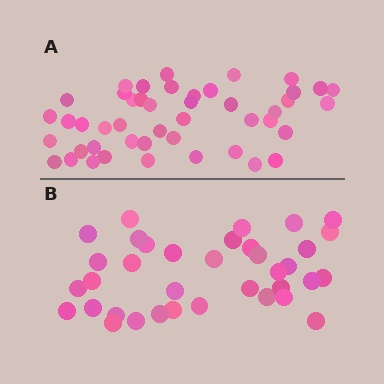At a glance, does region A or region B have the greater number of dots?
Region A (the top region) has more dots.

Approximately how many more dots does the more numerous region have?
Region A has roughly 10 or so more dots than region B.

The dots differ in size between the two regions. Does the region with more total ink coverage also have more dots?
No. Region B has more total ink coverage because its dots are larger, but region A actually contains more individual dots. Total area can be misleading — the number of items is what matters here.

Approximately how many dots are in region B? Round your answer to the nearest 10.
About 40 dots. (The exact count is 36, which rounds to 40.)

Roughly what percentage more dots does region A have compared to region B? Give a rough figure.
About 30% more.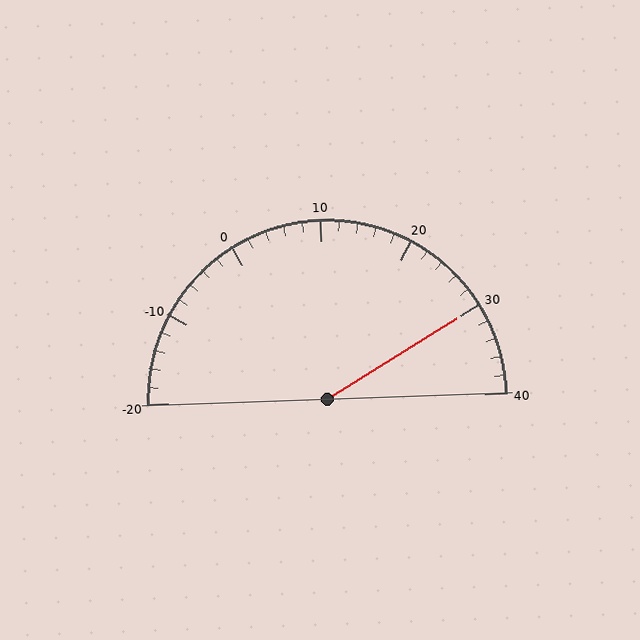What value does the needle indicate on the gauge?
The needle indicates approximately 30.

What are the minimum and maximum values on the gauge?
The gauge ranges from -20 to 40.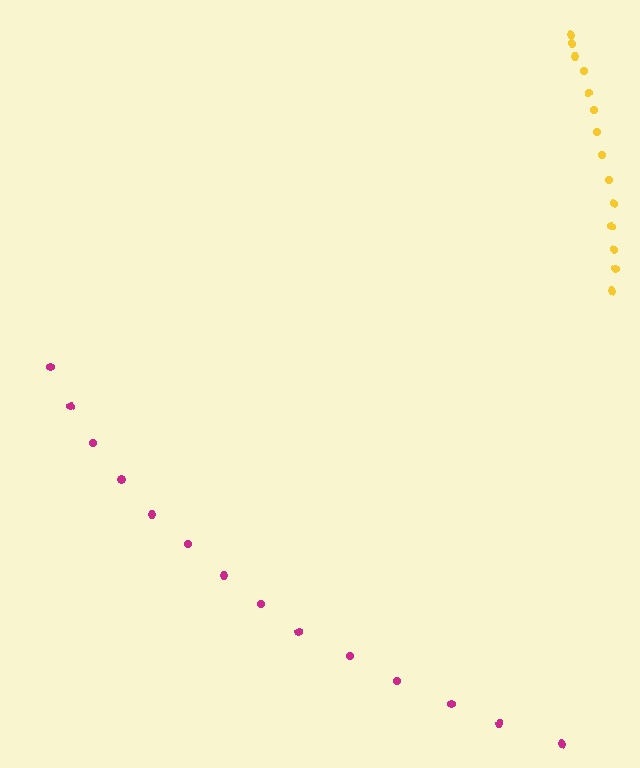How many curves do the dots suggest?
There are 2 distinct paths.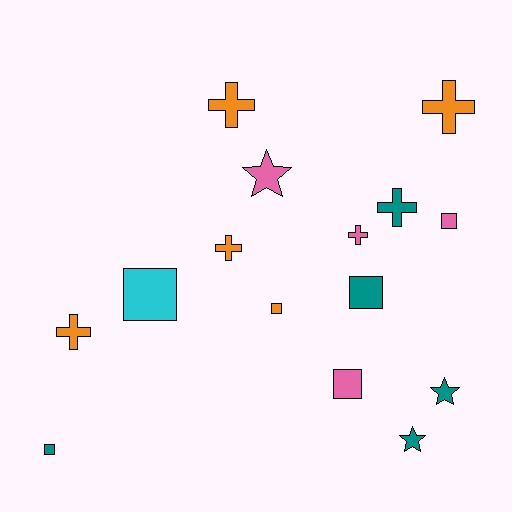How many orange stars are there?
There are no orange stars.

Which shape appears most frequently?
Square, with 6 objects.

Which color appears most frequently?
Teal, with 5 objects.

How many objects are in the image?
There are 15 objects.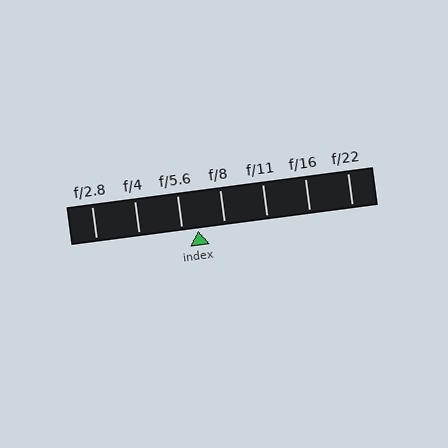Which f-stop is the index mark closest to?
The index mark is closest to f/5.6.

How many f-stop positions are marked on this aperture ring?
There are 7 f-stop positions marked.